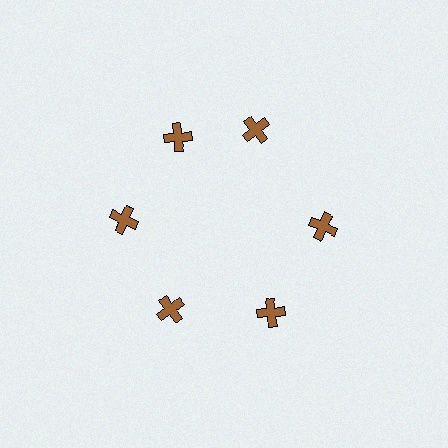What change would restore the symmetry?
The symmetry would be restored by rotating it back into even spacing with its neighbors so that all 6 crosses sit at equal angles and equal distance from the center.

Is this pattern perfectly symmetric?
No. The 6 brown crosses are arranged in a ring, but one element near the 1 o'clock position is rotated out of alignment along the ring, breaking the 6-fold rotational symmetry.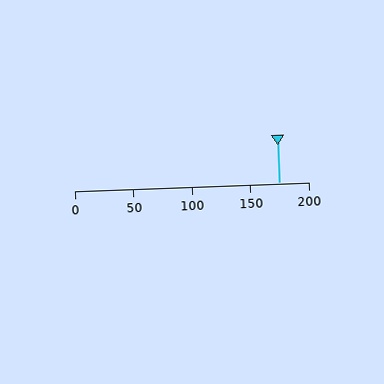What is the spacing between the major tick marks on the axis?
The major ticks are spaced 50 apart.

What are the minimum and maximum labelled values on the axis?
The axis runs from 0 to 200.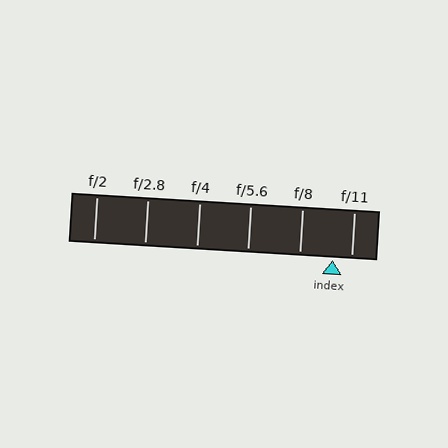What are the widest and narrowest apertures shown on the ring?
The widest aperture shown is f/2 and the narrowest is f/11.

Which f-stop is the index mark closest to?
The index mark is closest to f/11.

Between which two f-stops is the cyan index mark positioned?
The index mark is between f/8 and f/11.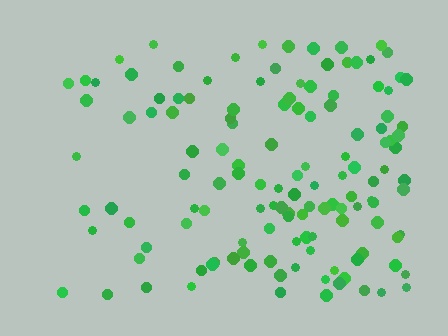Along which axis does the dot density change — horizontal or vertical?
Horizontal.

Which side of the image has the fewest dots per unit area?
The left.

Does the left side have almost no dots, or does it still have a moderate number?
Still a moderate number, just noticeably fewer than the right.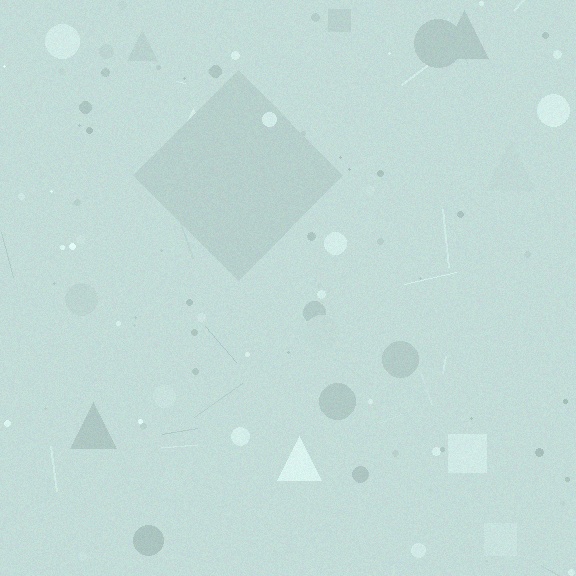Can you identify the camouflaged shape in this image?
The camouflaged shape is a diamond.